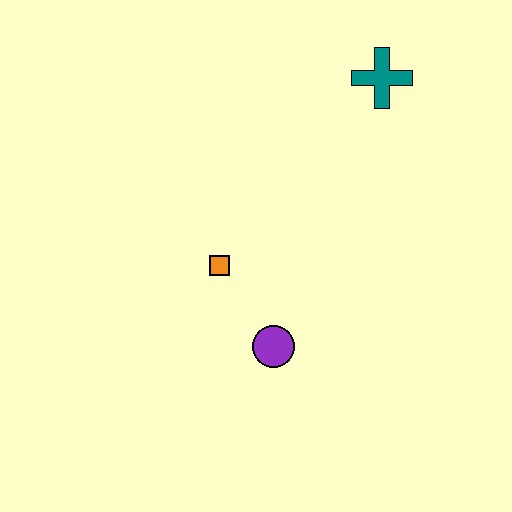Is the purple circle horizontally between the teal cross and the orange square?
Yes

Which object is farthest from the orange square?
The teal cross is farthest from the orange square.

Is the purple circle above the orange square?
No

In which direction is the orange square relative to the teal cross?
The orange square is below the teal cross.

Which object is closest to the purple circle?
The orange square is closest to the purple circle.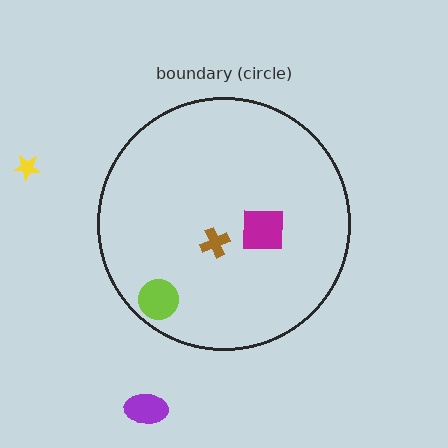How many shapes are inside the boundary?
3 inside, 2 outside.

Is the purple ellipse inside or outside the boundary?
Outside.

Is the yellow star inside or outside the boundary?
Outside.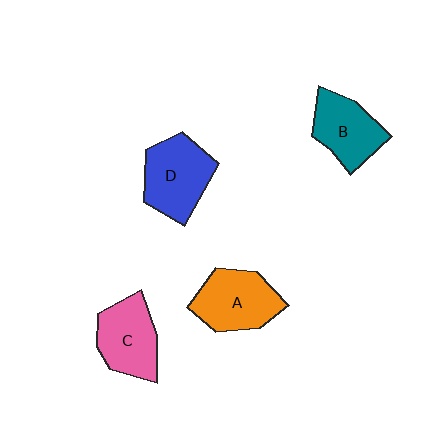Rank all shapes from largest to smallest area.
From largest to smallest: D (blue), A (orange), C (pink), B (teal).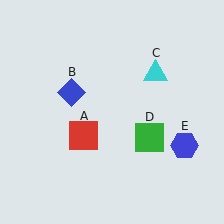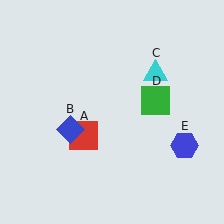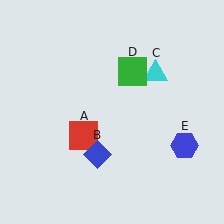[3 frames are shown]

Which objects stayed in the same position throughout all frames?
Red square (object A) and cyan triangle (object C) and blue hexagon (object E) remained stationary.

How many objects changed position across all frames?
2 objects changed position: blue diamond (object B), green square (object D).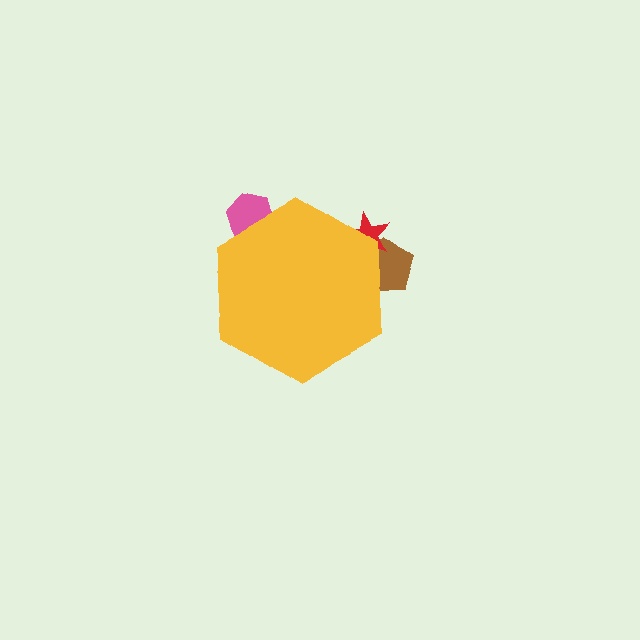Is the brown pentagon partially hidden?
Yes, the brown pentagon is partially hidden behind the yellow hexagon.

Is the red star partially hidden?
Yes, the red star is partially hidden behind the yellow hexagon.